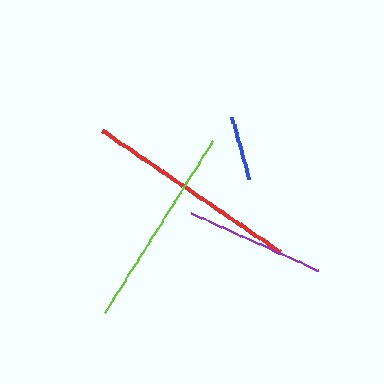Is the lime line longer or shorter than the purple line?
The lime line is longer than the purple line.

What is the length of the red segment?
The red segment is approximately 216 pixels long.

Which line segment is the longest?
The red line is the longest at approximately 216 pixels.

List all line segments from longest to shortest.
From longest to shortest: red, lime, purple, blue.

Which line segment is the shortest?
The blue line is the shortest at approximately 64 pixels.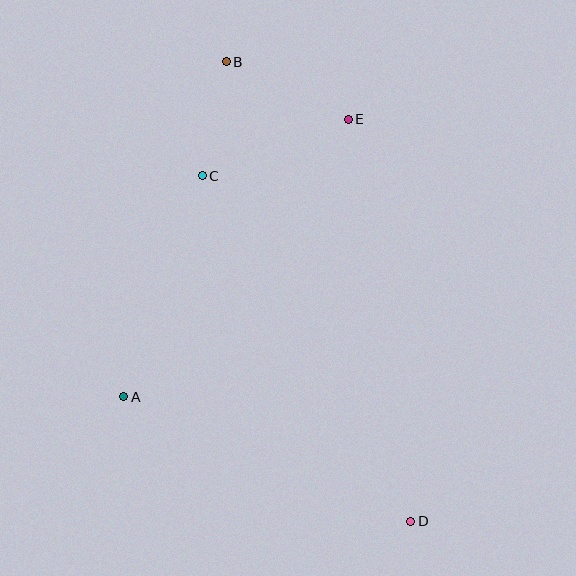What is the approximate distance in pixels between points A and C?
The distance between A and C is approximately 235 pixels.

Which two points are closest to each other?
Points B and C are closest to each other.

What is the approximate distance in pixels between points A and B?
The distance between A and B is approximately 350 pixels.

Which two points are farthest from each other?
Points B and D are farthest from each other.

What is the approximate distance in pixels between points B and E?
The distance between B and E is approximately 135 pixels.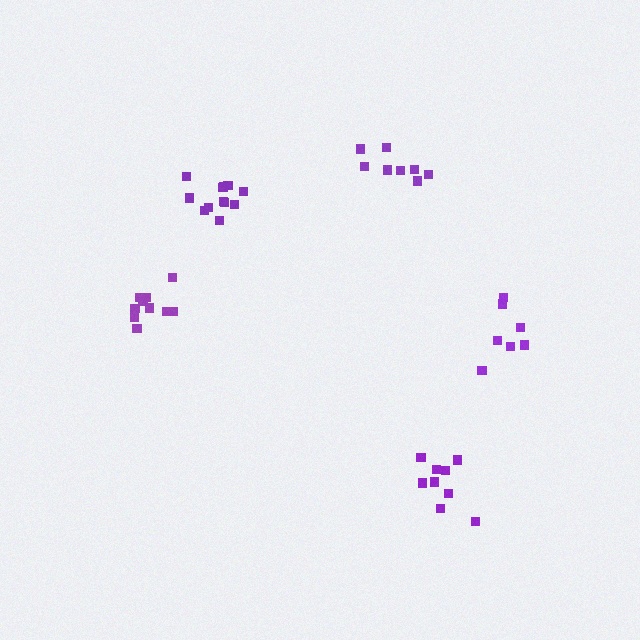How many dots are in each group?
Group 1: 7 dots, Group 2: 10 dots, Group 3: 9 dots, Group 4: 12 dots, Group 5: 8 dots (46 total).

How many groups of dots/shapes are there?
There are 5 groups.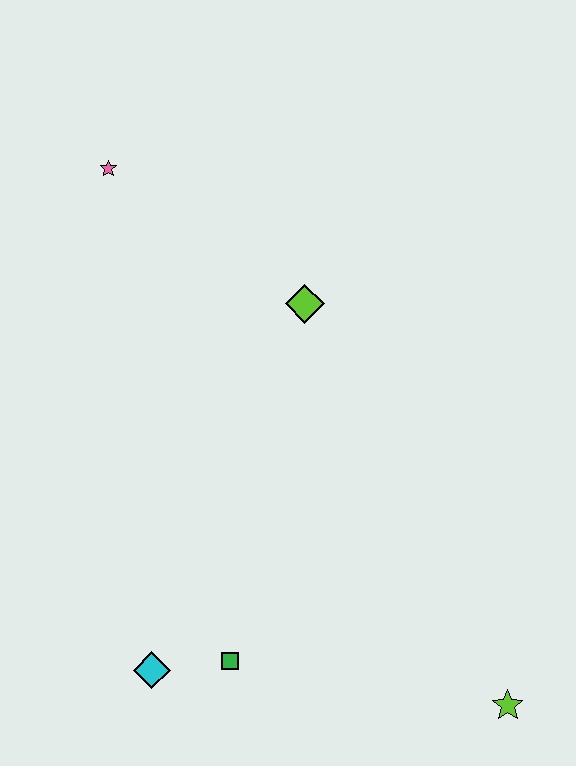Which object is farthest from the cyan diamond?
The pink star is farthest from the cyan diamond.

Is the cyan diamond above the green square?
No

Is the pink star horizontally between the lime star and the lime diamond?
No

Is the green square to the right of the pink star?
Yes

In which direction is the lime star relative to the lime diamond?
The lime star is below the lime diamond.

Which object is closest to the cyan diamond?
The green square is closest to the cyan diamond.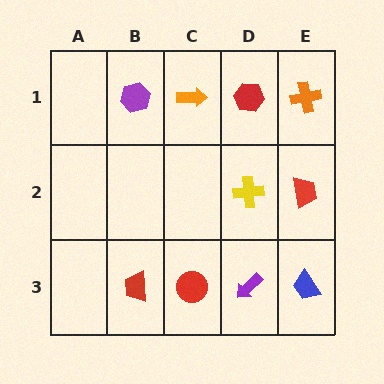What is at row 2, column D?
A yellow cross.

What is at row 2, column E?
A red trapezoid.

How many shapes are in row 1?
4 shapes.